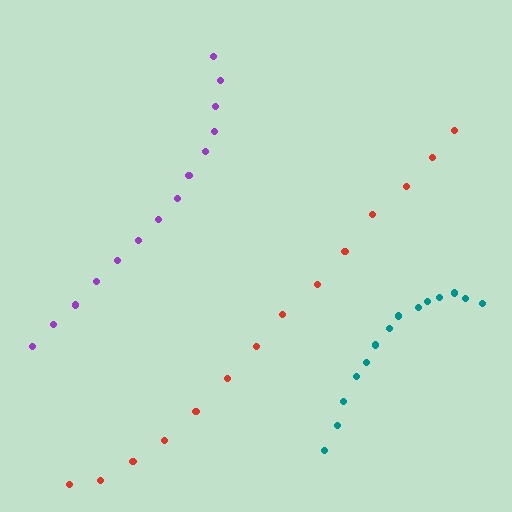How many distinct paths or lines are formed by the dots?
There are 3 distinct paths.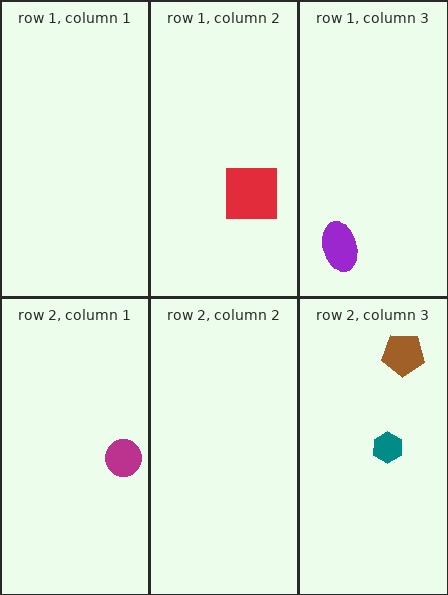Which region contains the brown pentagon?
The row 2, column 3 region.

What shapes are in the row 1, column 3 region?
The purple ellipse.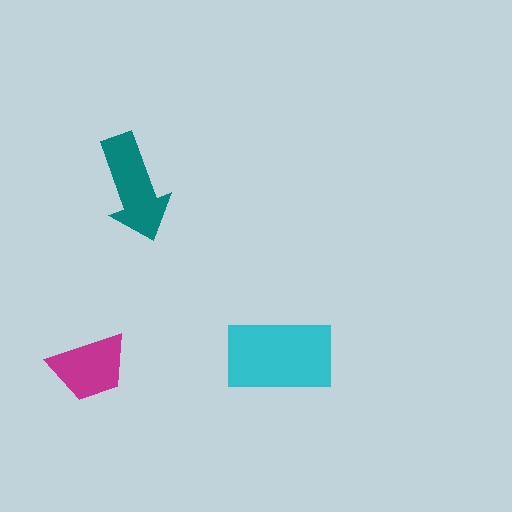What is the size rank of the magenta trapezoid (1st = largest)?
3rd.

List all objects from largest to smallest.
The cyan rectangle, the teal arrow, the magenta trapezoid.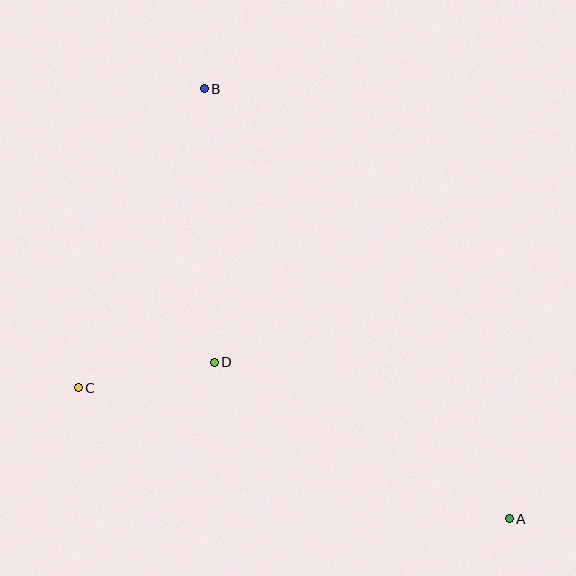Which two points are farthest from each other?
Points A and B are farthest from each other.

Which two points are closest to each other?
Points C and D are closest to each other.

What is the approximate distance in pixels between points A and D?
The distance between A and D is approximately 334 pixels.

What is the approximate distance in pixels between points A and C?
The distance between A and C is approximately 450 pixels.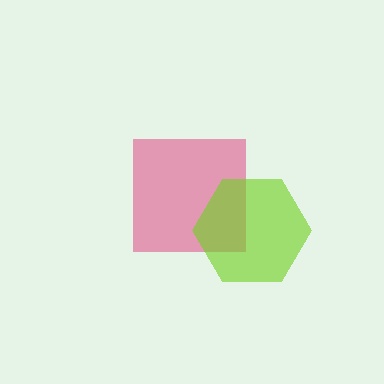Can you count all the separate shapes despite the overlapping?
Yes, there are 2 separate shapes.